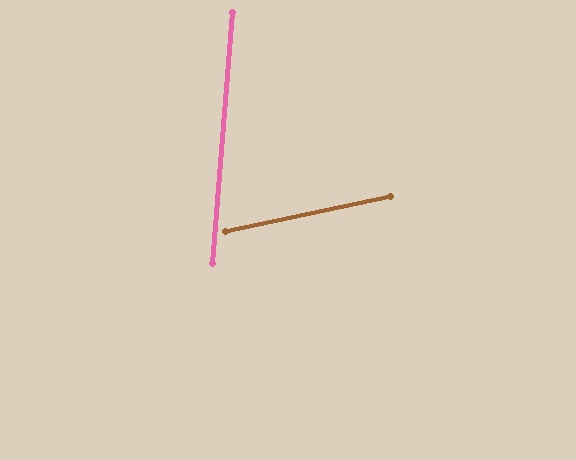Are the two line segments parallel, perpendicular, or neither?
Neither parallel nor perpendicular — they differ by about 73°.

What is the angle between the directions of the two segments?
Approximately 73 degrees.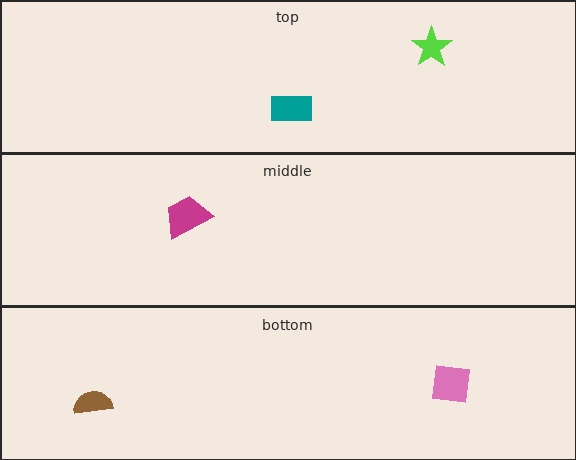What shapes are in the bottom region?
The pink square, the brown semicircle.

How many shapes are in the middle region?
1.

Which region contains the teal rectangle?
The top region.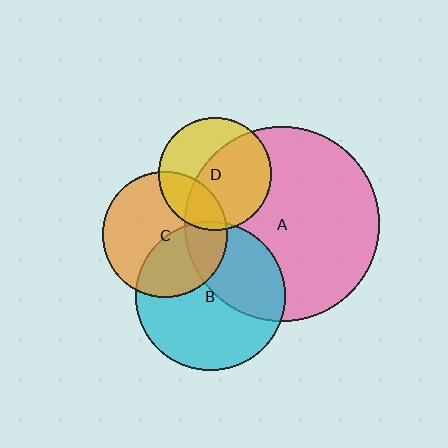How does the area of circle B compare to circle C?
Approximately 1.4 times.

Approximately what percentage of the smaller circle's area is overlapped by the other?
Approximately 40%.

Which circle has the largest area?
Circle A (pink).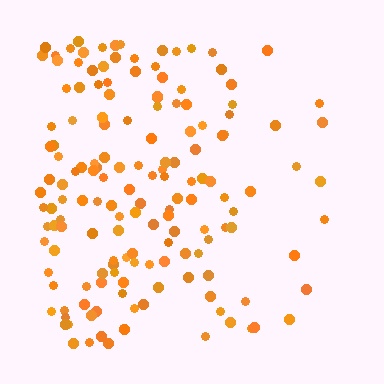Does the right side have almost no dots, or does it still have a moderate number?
Still a moderate number, just noticeably fewer than the left.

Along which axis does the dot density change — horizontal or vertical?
Horizontal.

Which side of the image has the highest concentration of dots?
The left.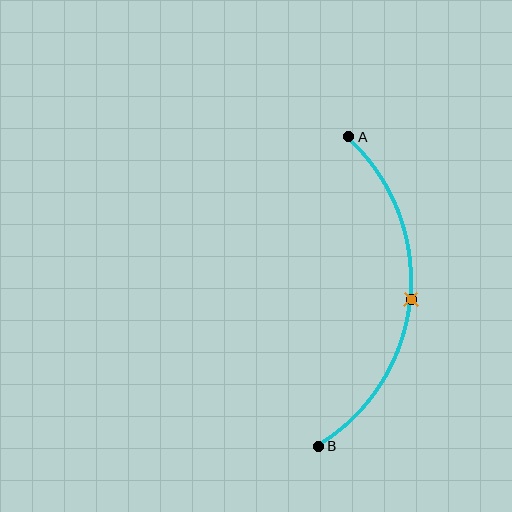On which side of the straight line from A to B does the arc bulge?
The arc bulges to the right of the straight line connecting A and B.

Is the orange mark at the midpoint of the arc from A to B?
Yes. The orange mark lies on the arc at equal arc-length from both A and B — it is the arc midpoint.